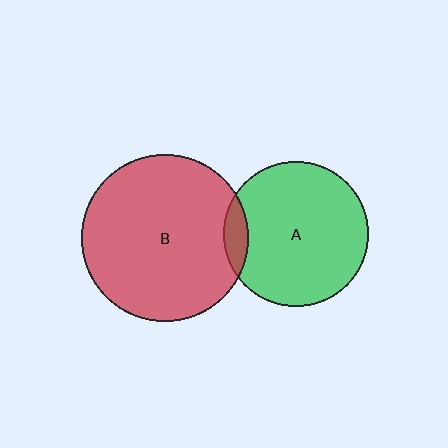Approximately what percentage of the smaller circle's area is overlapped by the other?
Approximately 10%.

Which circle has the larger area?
Circle B (red).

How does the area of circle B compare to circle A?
Approximately 1.3 times.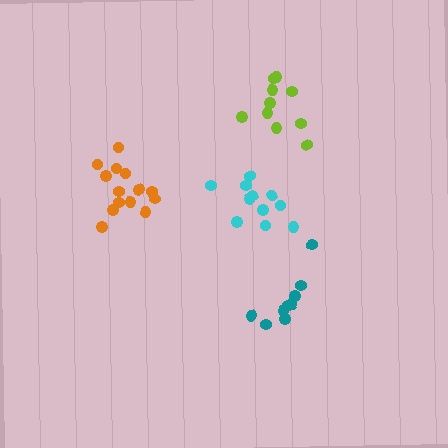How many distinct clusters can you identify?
There are 4 distinct clusters.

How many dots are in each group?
Group 1: 9 dots, Group 2: 14 dots, Group 3: 10 dots, Group 4: 12 dots (45 total).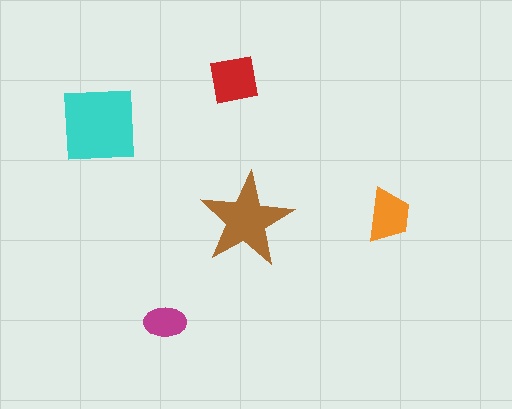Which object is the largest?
The cyan square.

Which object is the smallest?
The magenta ellipse.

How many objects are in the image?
There are 5 objects in the image.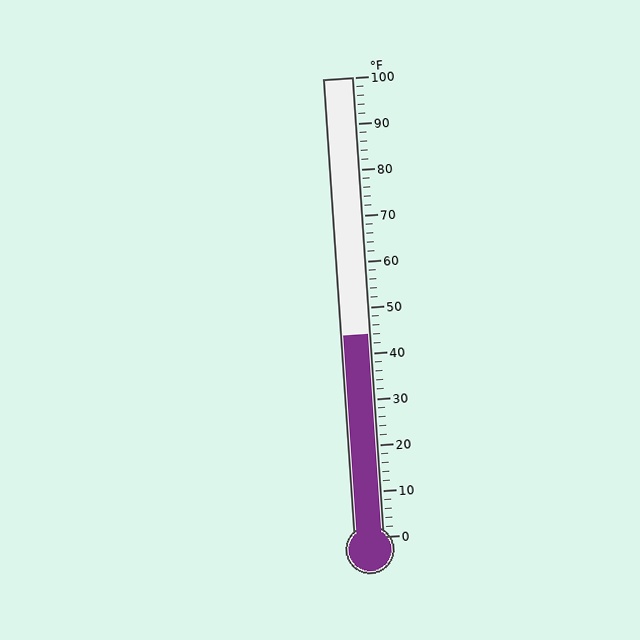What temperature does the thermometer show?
The thermometer shows approximately 44°F.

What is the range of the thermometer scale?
The thermometer scale ranges from 0°F to 100°F.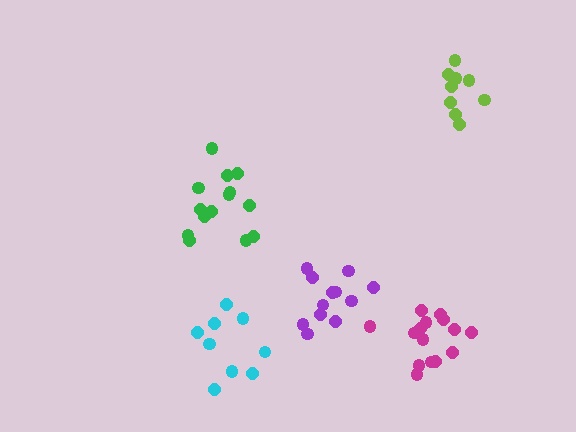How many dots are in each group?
Group 1: 12 dots, Group 2: 9 dots, Group 3: 9 dots, Group 4: 14 dots, Group 5: 15 dots (59 total).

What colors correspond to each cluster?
The clusters are colored: purple, lime, cyan, green, magenta.